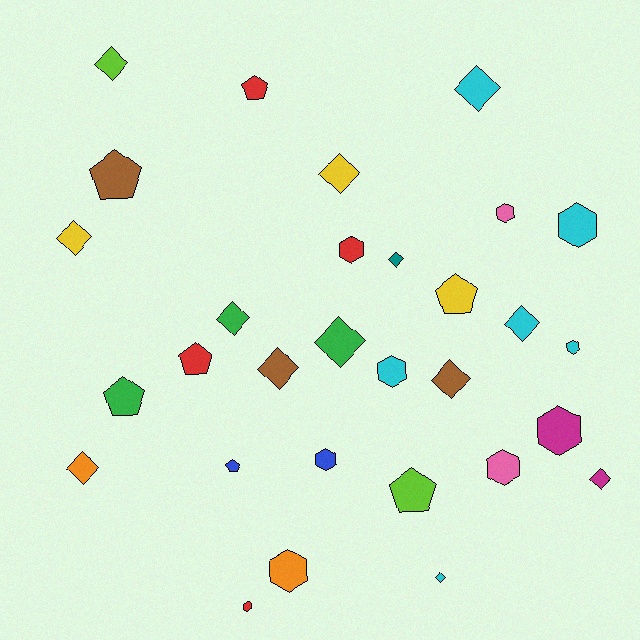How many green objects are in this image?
There are 3 green objects.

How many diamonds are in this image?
There are 13 diamonds.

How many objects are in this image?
There are 30 objects.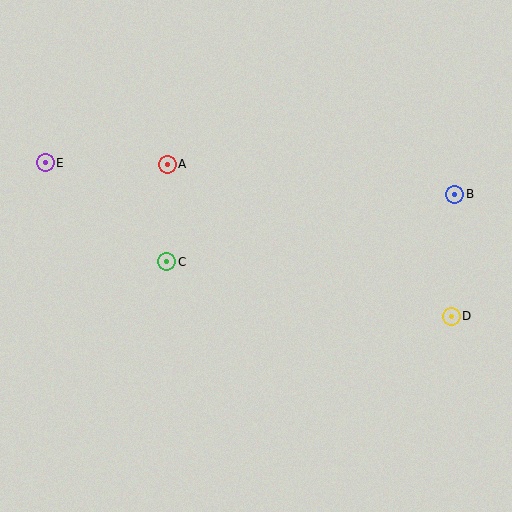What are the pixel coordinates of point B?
Point B is at (455, 194).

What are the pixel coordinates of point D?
Point D is at (451, 316).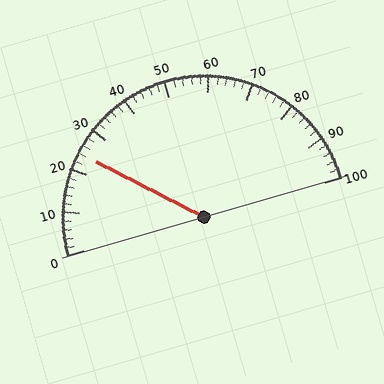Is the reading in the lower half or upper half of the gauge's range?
The reading is in the lower half of the range (0 to 100).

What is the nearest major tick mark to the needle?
The nearest major tick mark is 20.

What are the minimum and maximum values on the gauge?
The gauge ranges from 0 to 100.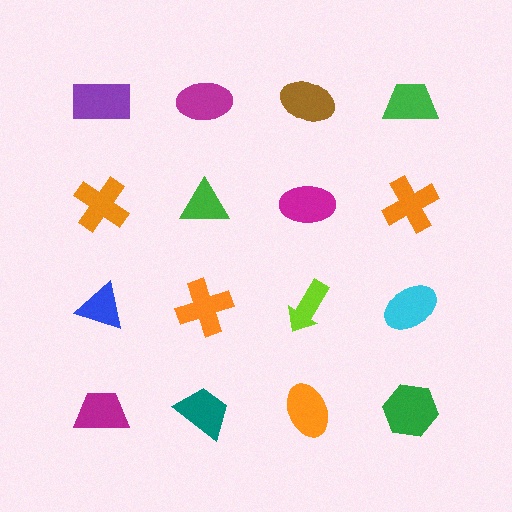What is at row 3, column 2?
An orange cross.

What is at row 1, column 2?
A magenta ellipse.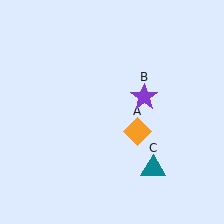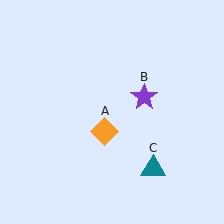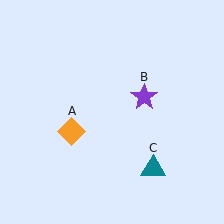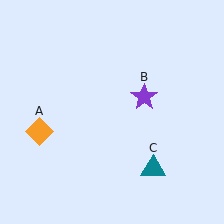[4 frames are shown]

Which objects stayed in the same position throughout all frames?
Purple star (object B) and teal triangle (object C) remained stationary.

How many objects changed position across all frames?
1 object changed position: orange diamond (object A).